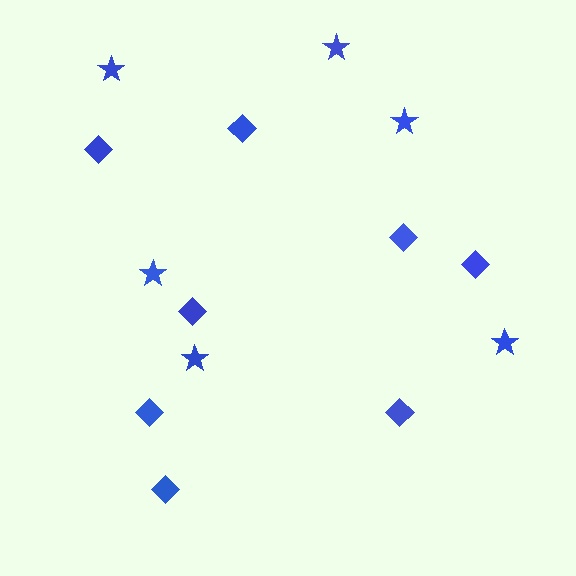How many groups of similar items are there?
There are 2 groups: one group of stars (6) and one group of diamonds (8).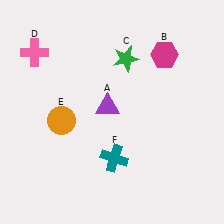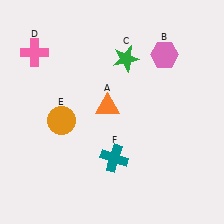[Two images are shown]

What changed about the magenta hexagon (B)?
In Image 1, B is magenta. In Image 2, it changed to pink.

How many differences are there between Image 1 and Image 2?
There are 2 differences between the two images.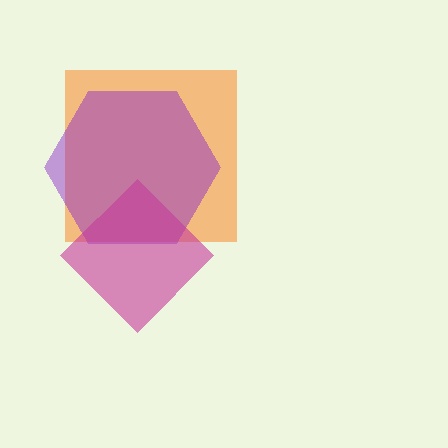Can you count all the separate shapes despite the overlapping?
Yes, there are 3 separate shapes.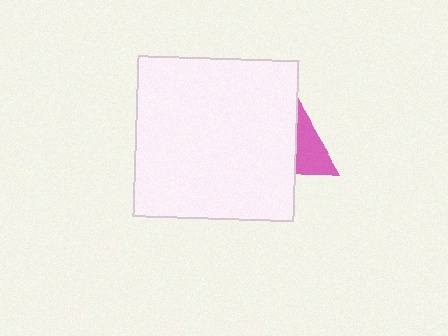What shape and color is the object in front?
The object in front is a white square.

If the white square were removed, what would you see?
You would see the complete pink triangle.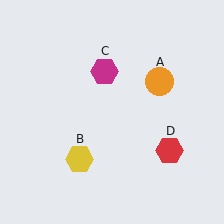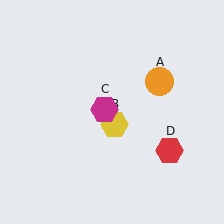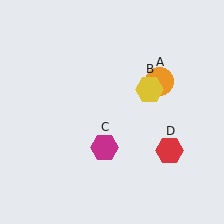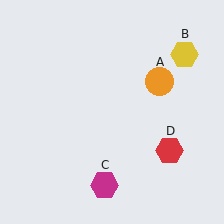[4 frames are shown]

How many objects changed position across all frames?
2 objects changed position: yellow hexagon (object B), magenta hexagon (object C).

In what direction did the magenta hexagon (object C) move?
The magenta hexagon (object C) moved down.